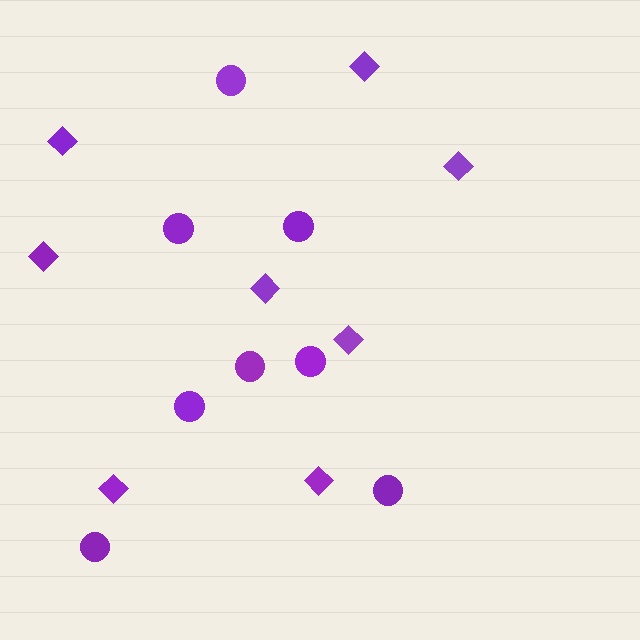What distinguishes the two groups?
There are 2 groups: one group of circles (8) and one group of diamonds (8).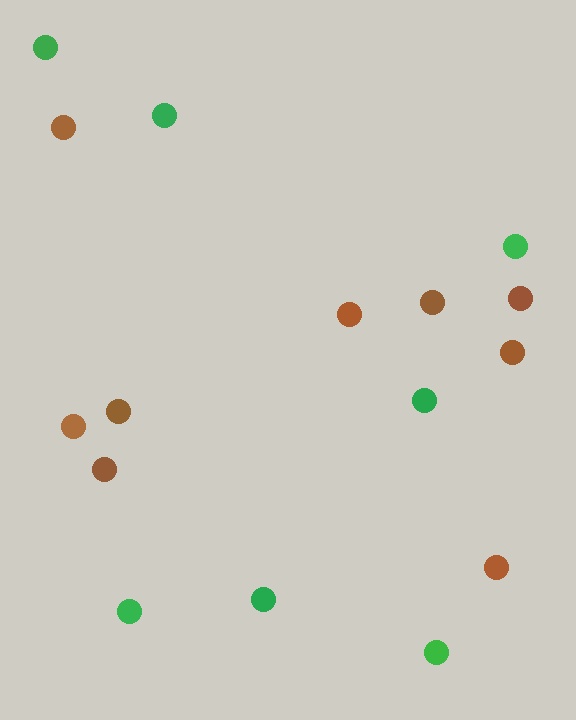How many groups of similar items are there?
There are 2 groups: one group of green circles (7) and one group of brown circles (9).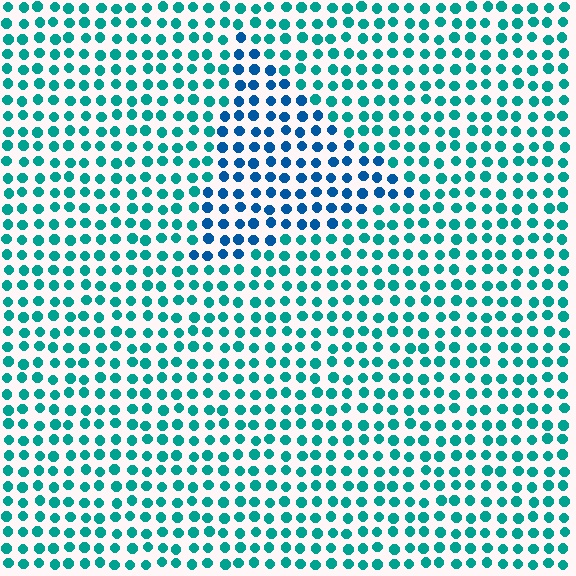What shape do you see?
I see a triangle.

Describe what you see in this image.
The image is filled with small teal elements in a uniform arrangement. A triangle-shaped region is visible where the elements are tinted to a slightly different hue, forming a subtle color boundary.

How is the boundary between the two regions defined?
The boundary is defined purely by a slight shift in hue (about 34 degrees). Spacing, size, and orientation are identical on both sides.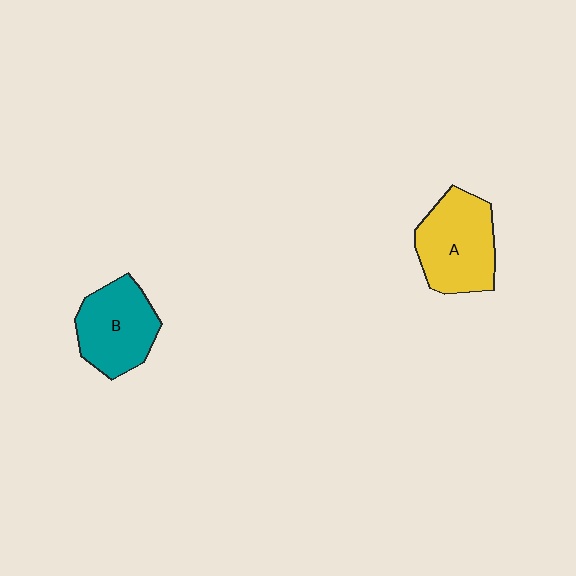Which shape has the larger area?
Shape A (yellow).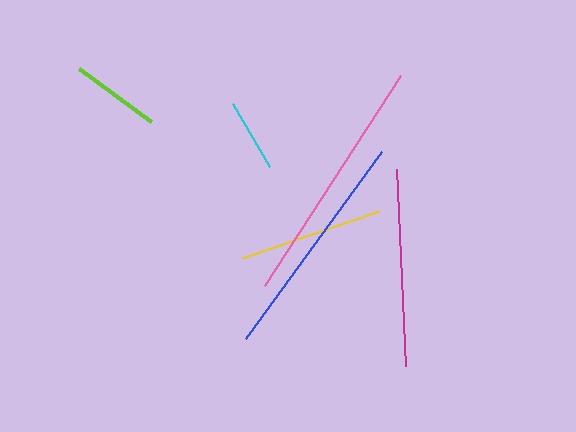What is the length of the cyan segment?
The cyan segment is approximately 73 pixels long.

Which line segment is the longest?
The pink line is the longest at approximately 250 pixels.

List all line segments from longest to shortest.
From longest to shortest: pink, blue, magenta, yellow, lime, cyan.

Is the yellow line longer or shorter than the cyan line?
The yellow line is longer than the cyan line.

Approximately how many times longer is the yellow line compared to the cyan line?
The yellow line is approximately 2.0 times the length of the cyan line.